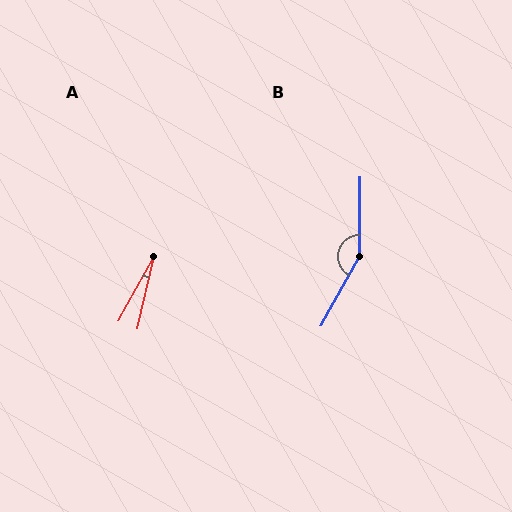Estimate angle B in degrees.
Approximately 152 degrees.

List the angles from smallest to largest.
A (16°), B (152°).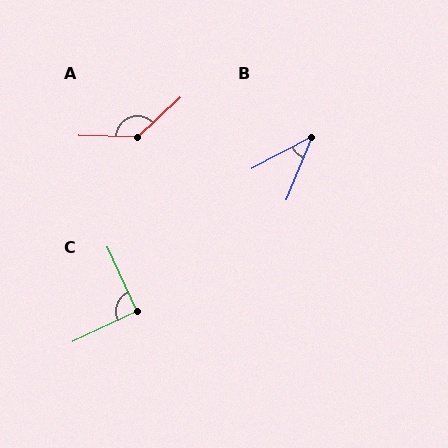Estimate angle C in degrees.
Approximately 90 degrees.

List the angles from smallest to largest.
B (40°), C (90°), A (135°).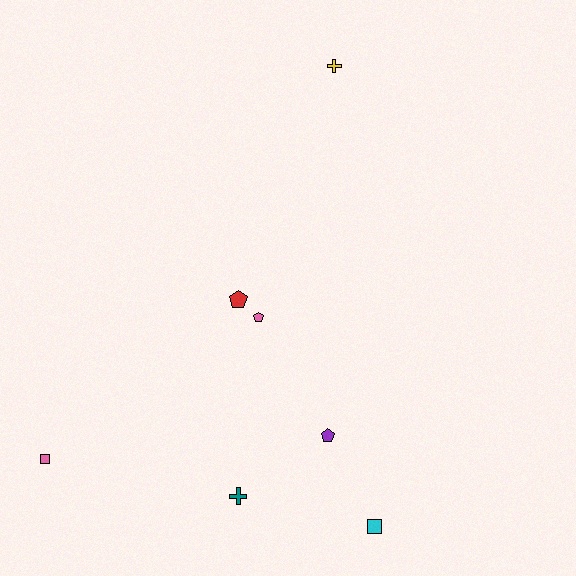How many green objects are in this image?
There are no green objects.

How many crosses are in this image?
There are 2 crosses.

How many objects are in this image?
There are 7 objects.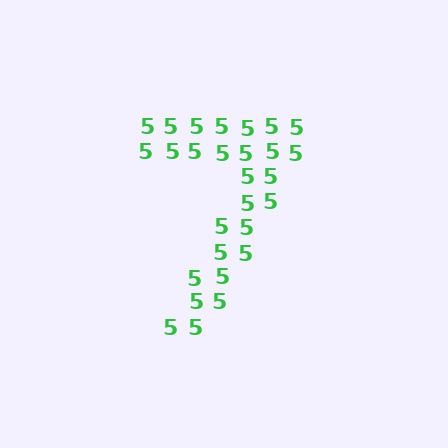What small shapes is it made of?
It is made of small digit 5's.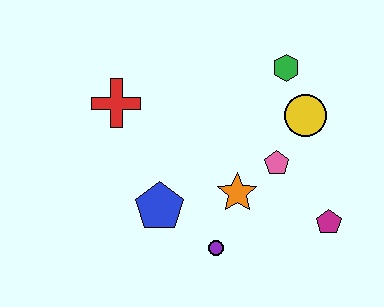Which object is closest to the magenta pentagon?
The pink pentagon is closest to the magenta pentagon.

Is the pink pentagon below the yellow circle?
Yes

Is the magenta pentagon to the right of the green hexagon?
Yes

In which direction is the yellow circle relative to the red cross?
The yellow circle is to the right of the red cross.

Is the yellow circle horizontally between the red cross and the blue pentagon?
No